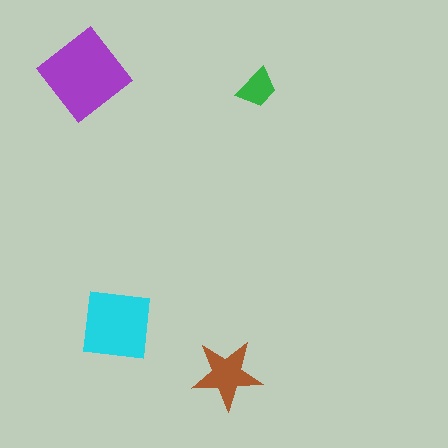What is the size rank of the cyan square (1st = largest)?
2nd.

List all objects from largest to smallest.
The purple diamond, the cyan square, the brown star, the green trapezoid.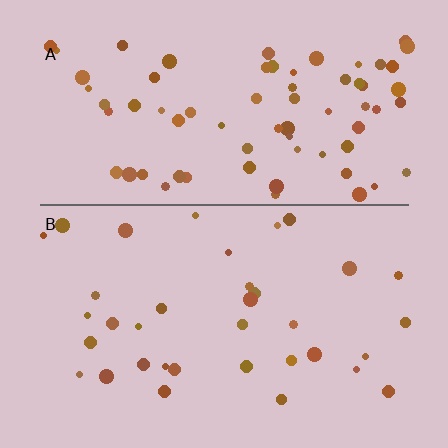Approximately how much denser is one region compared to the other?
Approximately 2.0× — region A over region B.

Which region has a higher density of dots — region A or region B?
A (the top).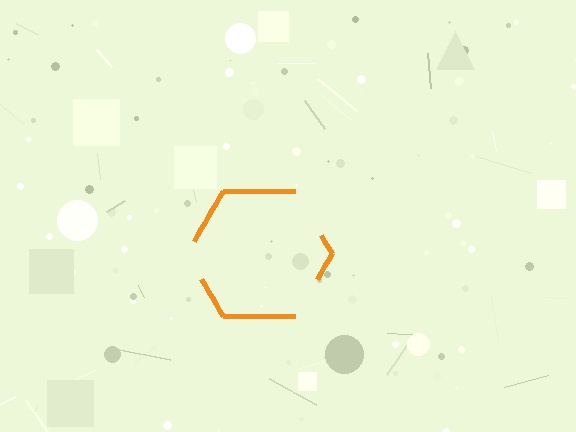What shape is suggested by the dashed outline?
The dashed outline suggests a hexagon.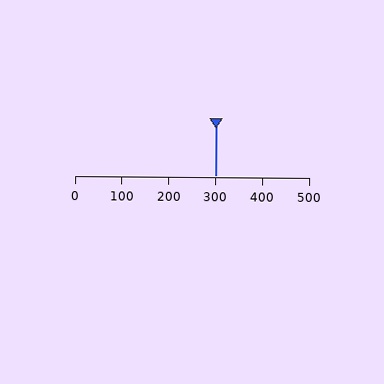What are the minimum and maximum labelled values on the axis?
The axis runs from 0 to 500.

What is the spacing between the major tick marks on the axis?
The major ticks are spaced 100 apart.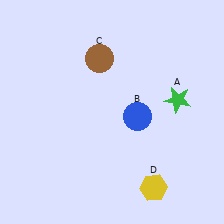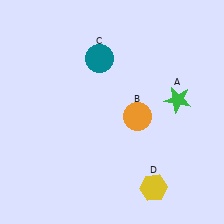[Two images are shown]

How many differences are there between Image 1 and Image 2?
There are 2 differences between the two images.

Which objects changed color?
B changed from blue to orange. C changed from brown to teal.